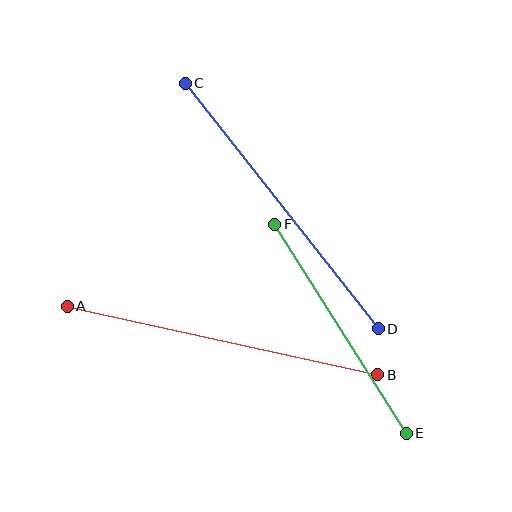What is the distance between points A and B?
The distance is approximately 318 pixels.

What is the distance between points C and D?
The distance is approximately 312 pixels.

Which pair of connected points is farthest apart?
Points A and B are farthest apart.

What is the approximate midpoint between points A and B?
The midpoint is at approximately (223, 340) pixels.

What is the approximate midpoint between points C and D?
The midpoint is at approximately (282, 206) pixels.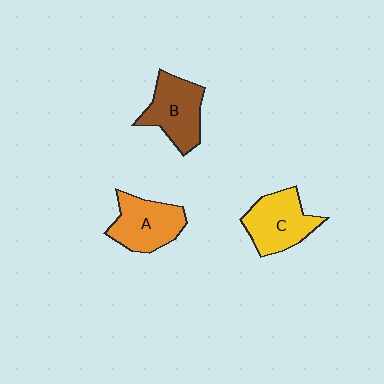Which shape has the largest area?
Shape C (yellow).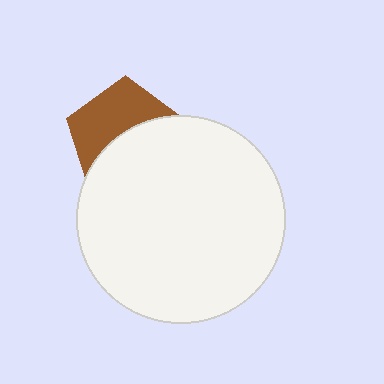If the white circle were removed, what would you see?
You would see the complete brown pentagon.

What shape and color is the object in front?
The object in front is a white circle.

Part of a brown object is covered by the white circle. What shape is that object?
It is a pentagon.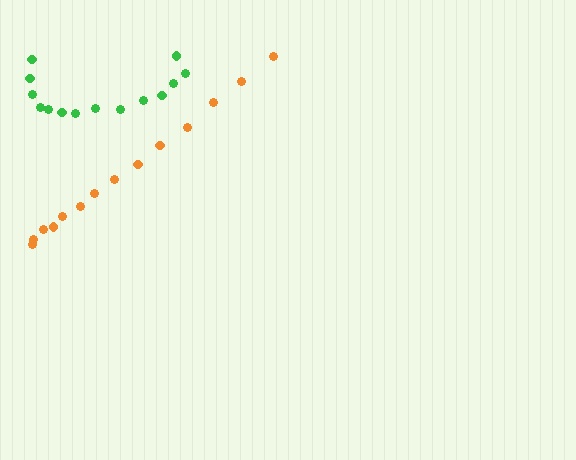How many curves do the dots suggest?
There are 2 distinct paths.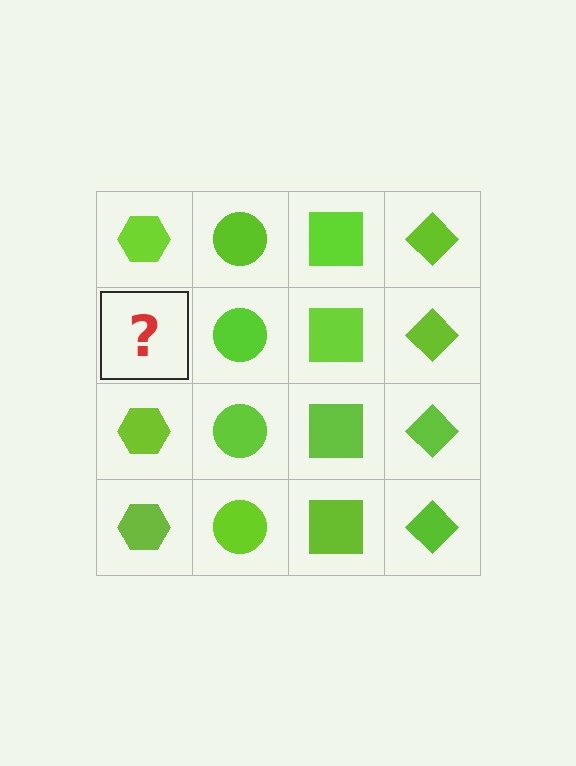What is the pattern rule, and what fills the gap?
The rule is that each column has a consistent shape. The gap should be filled with a lime hexagon.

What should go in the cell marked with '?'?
The missing cell should contain a lime hexagon.